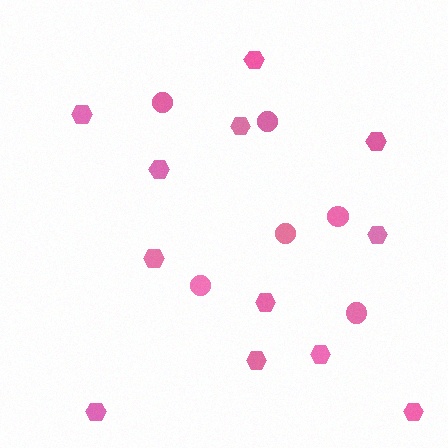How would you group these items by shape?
There are 2 groups: one group of hexagons (12) and one group of circles (6).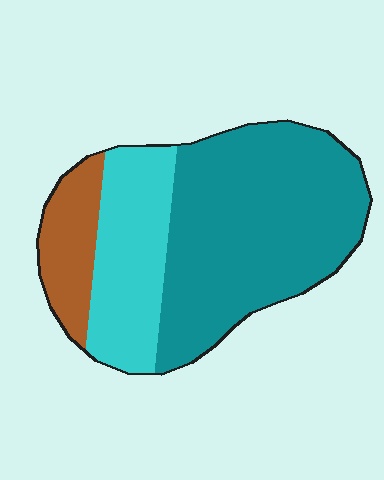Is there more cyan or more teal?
Teal.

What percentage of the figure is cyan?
Cyan covers around 25% of the figure.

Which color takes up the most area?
Teal, at roughly 60%.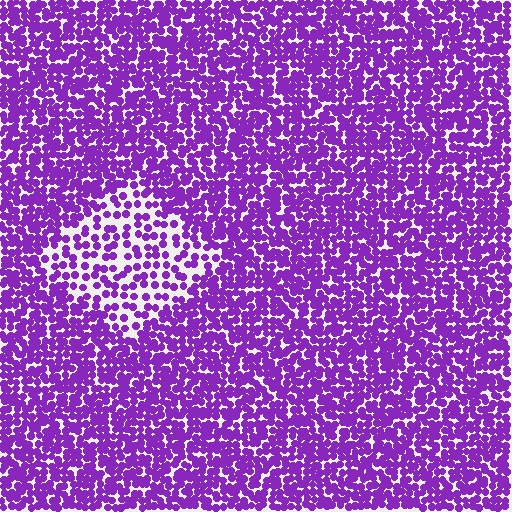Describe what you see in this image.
The image contains small purple elements arranged at two different densities. A diamond-shaped region is visible where the elements are less densely packed than the surrounding area.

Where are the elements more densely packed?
The elements are more densely packed outside the diamond boundary.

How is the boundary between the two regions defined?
The boundary is defined by a change in element density (approximately 2.1x ratio). All elements are the same color, size, and shape.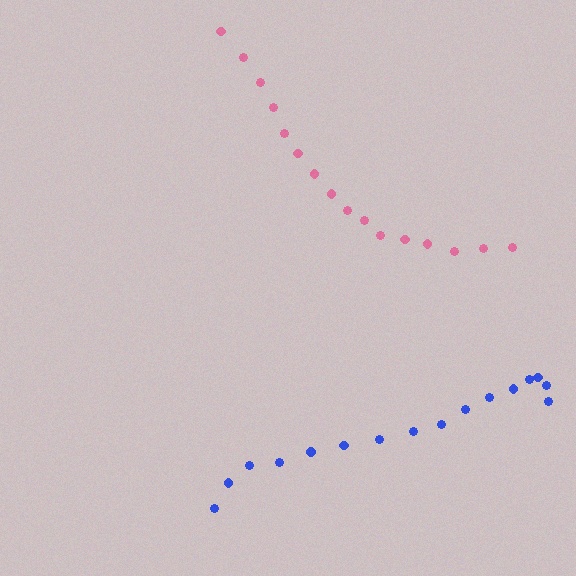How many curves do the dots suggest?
There are 2 distinct paths.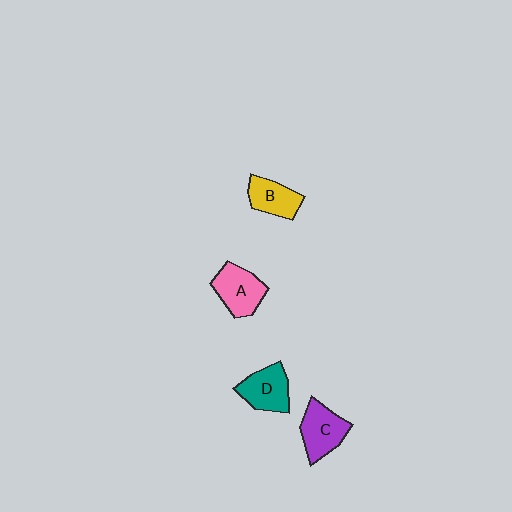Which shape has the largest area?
Shape C (purple).